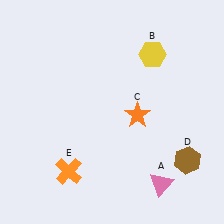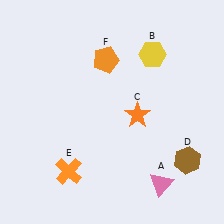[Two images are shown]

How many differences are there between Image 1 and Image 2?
There is 1 difference between the two images.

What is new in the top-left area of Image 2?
An orange pentagon (F) was added in the top-left area of Image 2.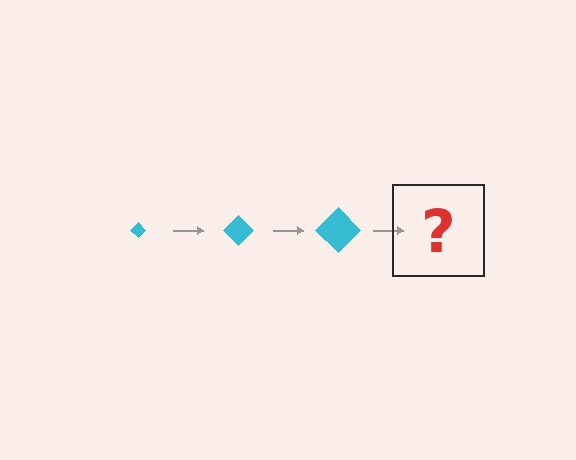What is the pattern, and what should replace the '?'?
The pattern is that the diamond gets progressively larger each step. The '?' should be a cyan diamond, larger than the previous one.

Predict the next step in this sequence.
The next step is a cyan diamond, larger than the previous one.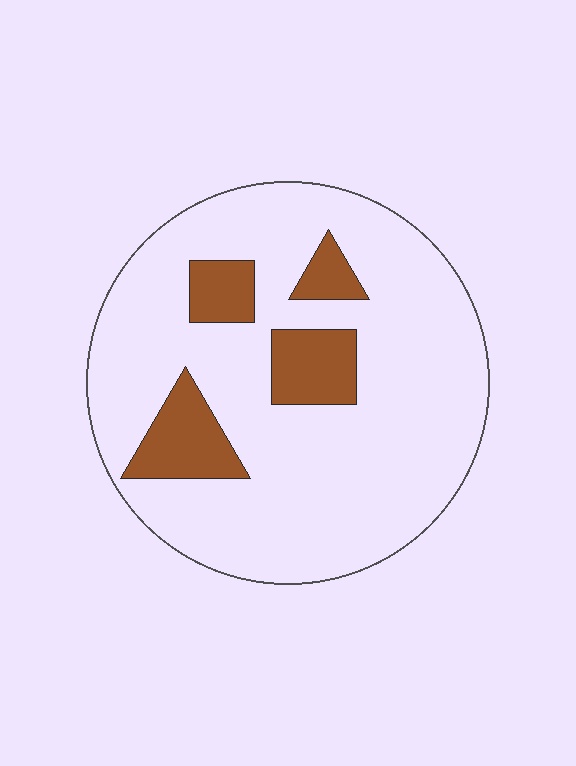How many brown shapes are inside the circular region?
4.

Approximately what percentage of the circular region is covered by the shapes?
Approximately 15%.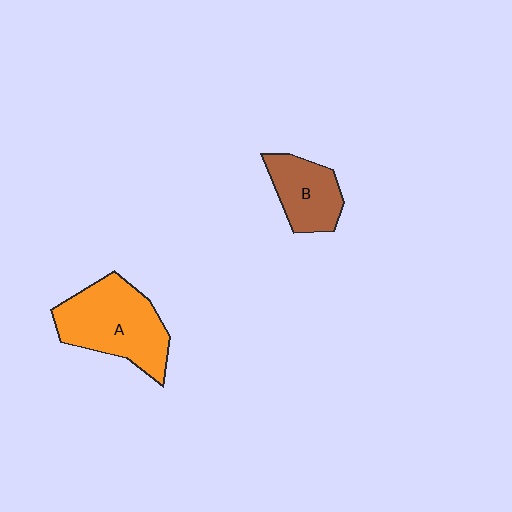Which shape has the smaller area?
Shape B (brown).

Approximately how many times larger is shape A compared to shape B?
Approximately 1.7 times.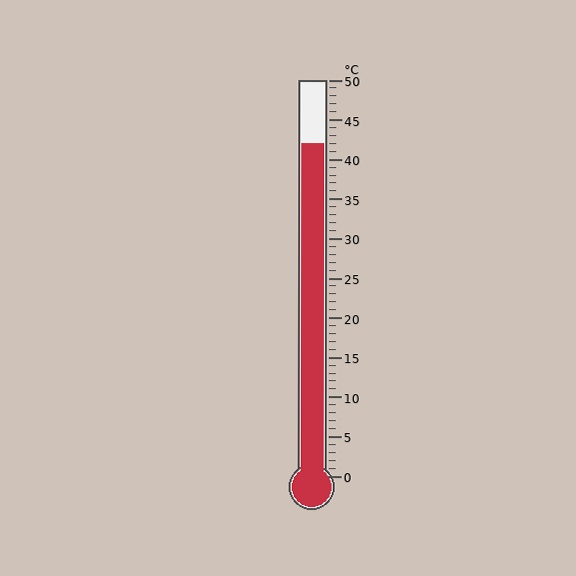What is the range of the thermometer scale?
The thermometer scale ranges from 0°C to 50°C.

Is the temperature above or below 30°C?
The temperature is above 30°C.